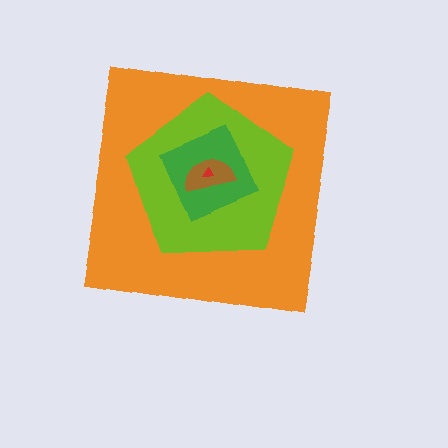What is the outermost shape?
The orange square.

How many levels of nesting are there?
5.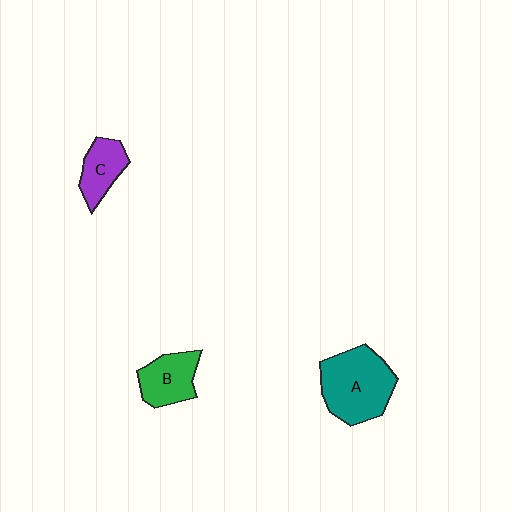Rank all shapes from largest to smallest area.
From largest to smallest: A (teal), B (green), C (purple).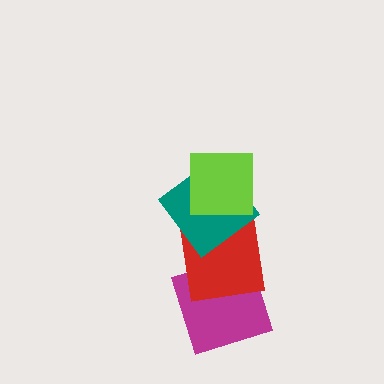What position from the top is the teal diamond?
The teal diamond is 2nd from the top.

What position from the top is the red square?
The red square is 3rd from the top.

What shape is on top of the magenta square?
The red square is on top of the magenta square.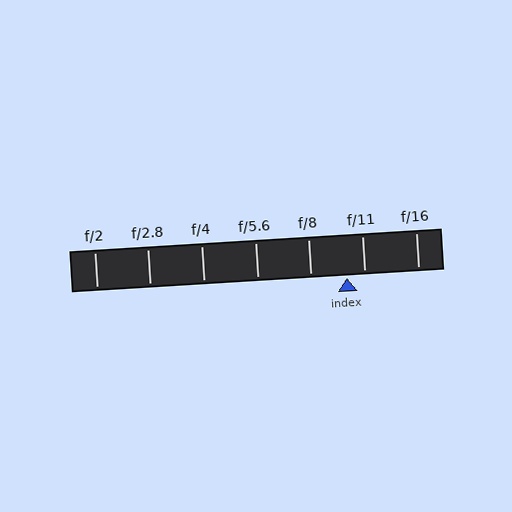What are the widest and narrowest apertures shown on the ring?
The widest aperture shown is f/2 and the narrowest is f/16.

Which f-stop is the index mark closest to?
The index mark is closest to f/11.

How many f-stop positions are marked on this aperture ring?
There are 7 f-stop positions marked.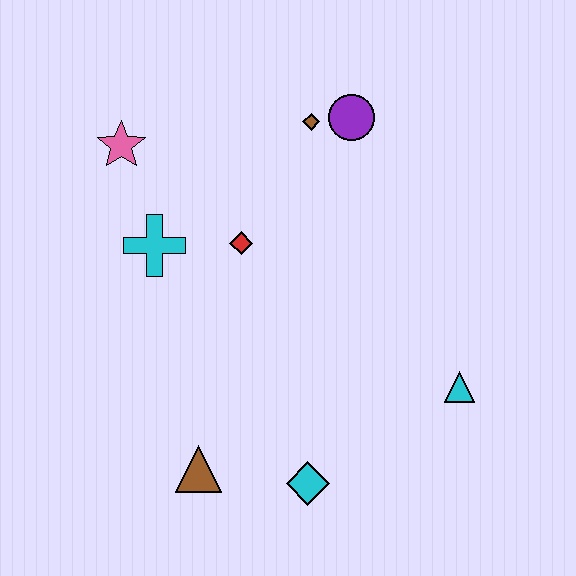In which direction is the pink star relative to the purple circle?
The pink star is to the left of the purple circle.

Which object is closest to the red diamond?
The cyan cross is closest to the red diamond.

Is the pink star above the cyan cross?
Yes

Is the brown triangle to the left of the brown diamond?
Yes